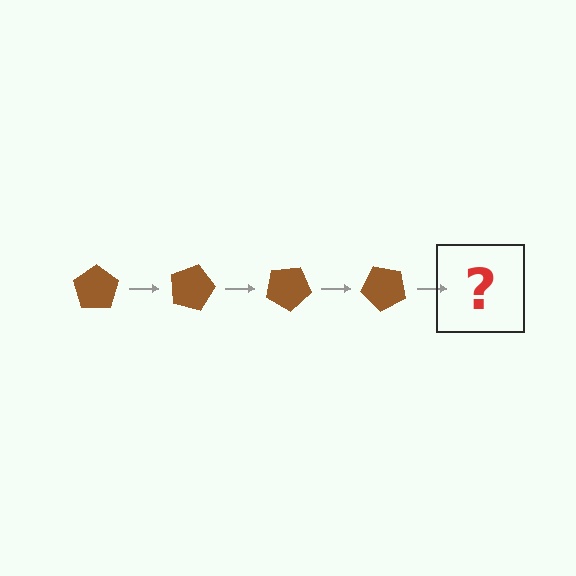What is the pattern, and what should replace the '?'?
The pattern is that the pentagon rotates 15 degrees each step. The '?' should be a brown pentagon rotated 60 degrees.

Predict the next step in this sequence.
The next step is a brown pentagon rotated 60 degrees.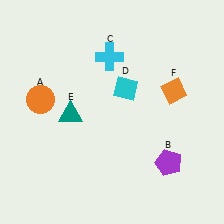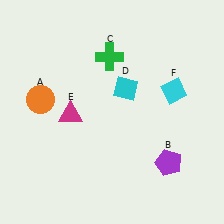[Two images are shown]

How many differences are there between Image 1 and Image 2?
There are 3 differences between the two images.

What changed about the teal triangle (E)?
In Image 1, E is teal. In Image 2, it changed to magenta.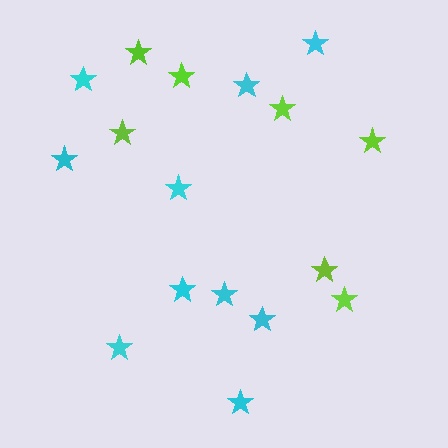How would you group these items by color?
There are 2 groups: one group of cyan stars (10) and one group of lime stars (7).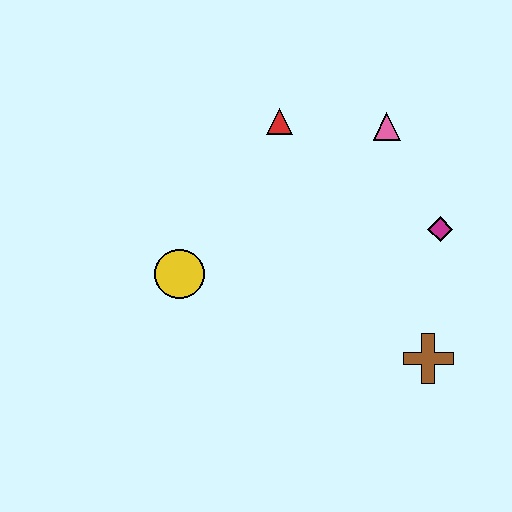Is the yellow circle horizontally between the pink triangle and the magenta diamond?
No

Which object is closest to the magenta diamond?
The pink triangle is closest to the magenta diamond.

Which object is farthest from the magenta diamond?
The yellow circle is farthest from the magenta diamond.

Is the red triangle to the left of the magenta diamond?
Yes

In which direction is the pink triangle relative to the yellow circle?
The pink triangle is to the right of the yellow circle.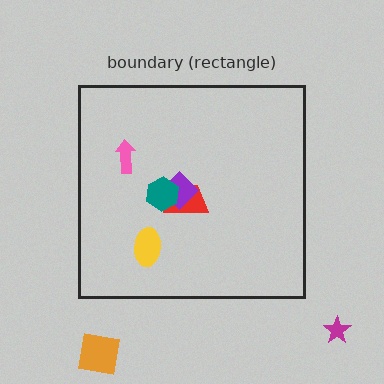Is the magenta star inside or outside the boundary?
Outside.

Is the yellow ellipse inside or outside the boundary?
Inside.